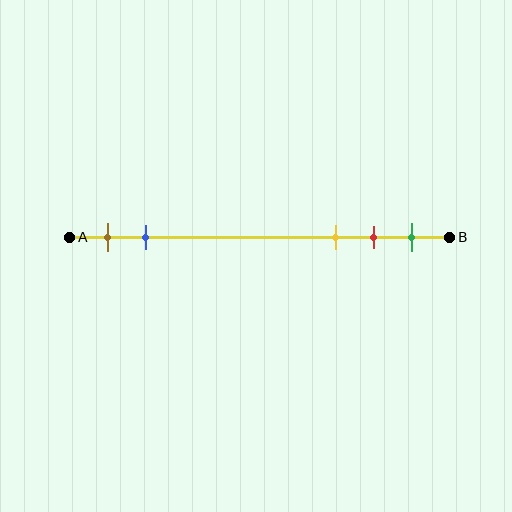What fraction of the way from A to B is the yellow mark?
The yellow mark is approximately 70% (0.7) of the way from A to B.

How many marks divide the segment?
There are 5 marks dividing the segment.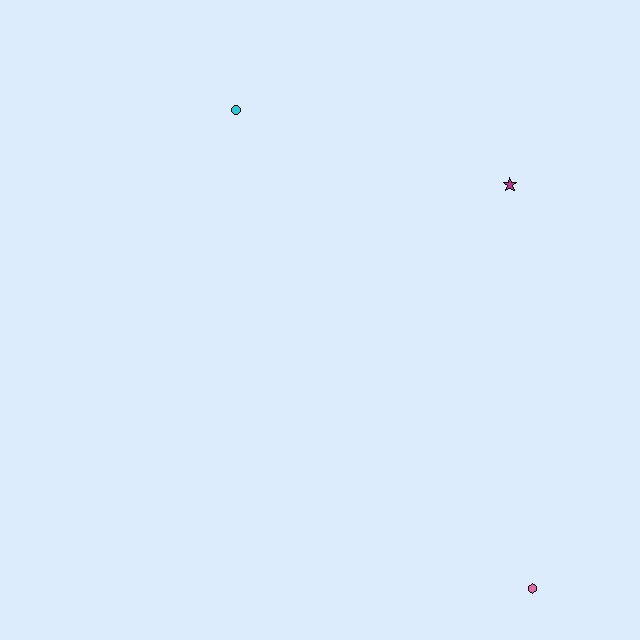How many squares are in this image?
There are no squares.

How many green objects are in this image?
There are no green objects.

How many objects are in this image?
There are 3 objects.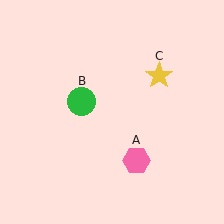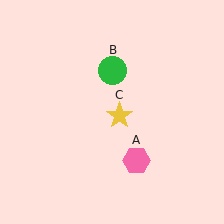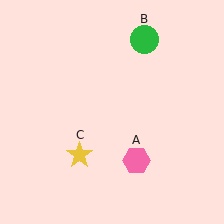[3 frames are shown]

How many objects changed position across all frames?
2 objects changed position: green circle (object B), yellow star (object C).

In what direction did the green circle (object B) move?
The green circle (object B) moved up and to the right.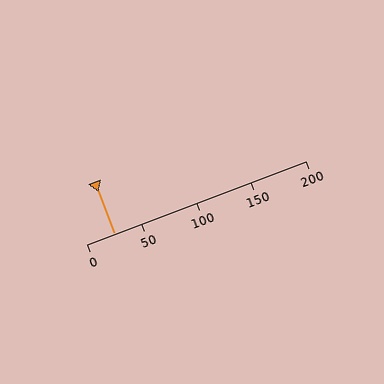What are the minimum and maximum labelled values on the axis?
The axis runs from 0 to 200.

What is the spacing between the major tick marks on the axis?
The major ticks are spaced 50 apart.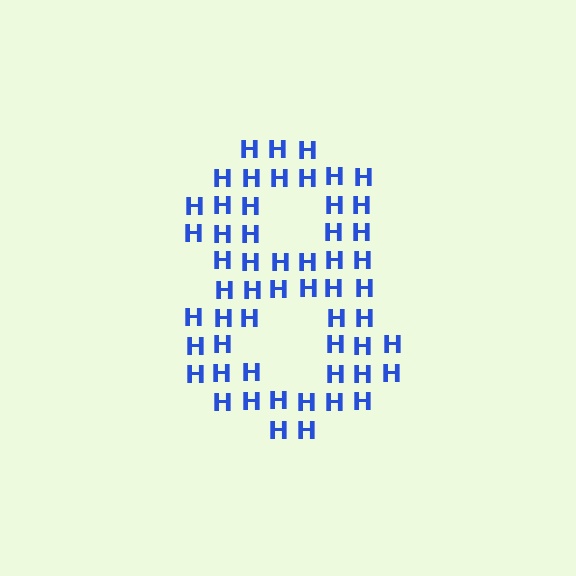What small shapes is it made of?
It is made of small letter H's.